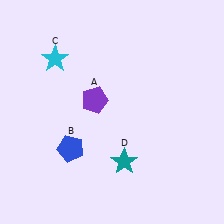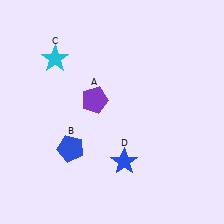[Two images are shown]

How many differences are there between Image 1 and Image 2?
There is 1 difference between the two images.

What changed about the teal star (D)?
In Image 1, D is teal. In Image 2, it changed to blue.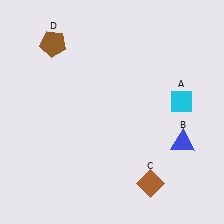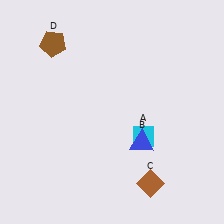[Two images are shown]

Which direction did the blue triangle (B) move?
The blue triangle (B) moved left.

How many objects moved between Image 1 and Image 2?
2 objects moved between the two images.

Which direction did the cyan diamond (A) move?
The cyan diamond (A) moved left.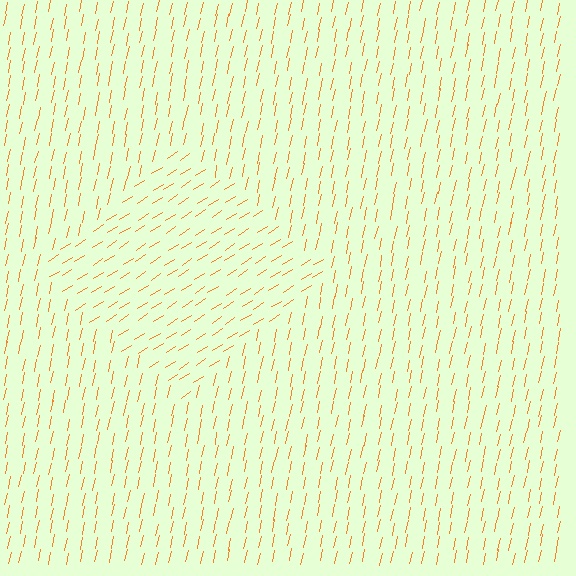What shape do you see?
I see a diamond.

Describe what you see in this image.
The image is filled with small orange line segments. A diamond region in the image has lines oriented differently from the surrounding lines, creating a visible texture boundary.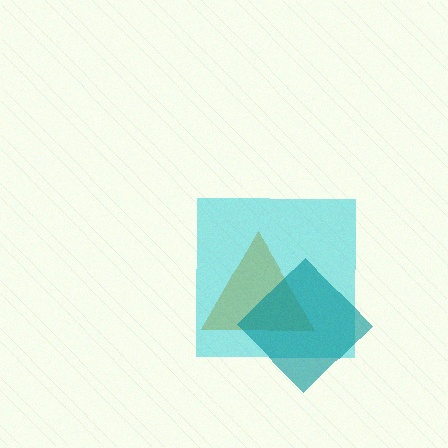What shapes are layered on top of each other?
The layered shapes are: an orange triangle, a cyan square, a teal diamond.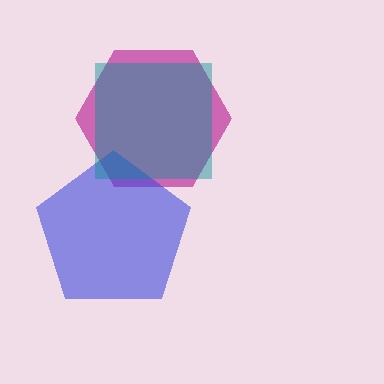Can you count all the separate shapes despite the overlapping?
Yes, there are 3 separate shapes.